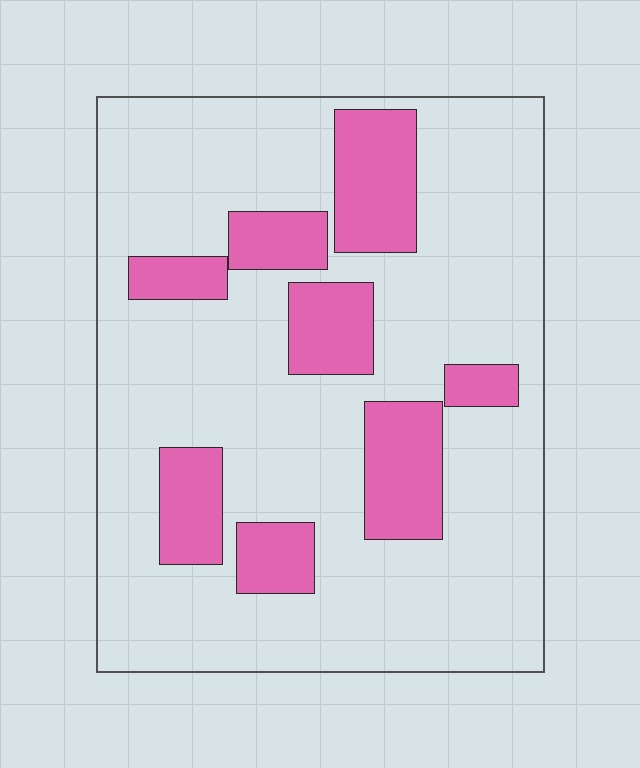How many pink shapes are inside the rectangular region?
8.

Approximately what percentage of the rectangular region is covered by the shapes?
Approximately 20%.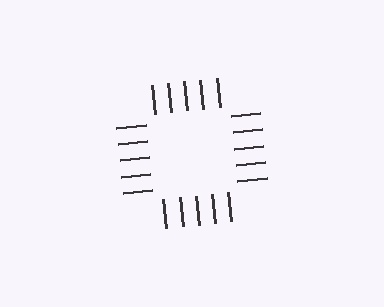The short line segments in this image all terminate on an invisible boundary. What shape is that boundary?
An illusory square — the line segments terminate on its edges but no continuous stroke is drawn.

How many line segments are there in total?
20 — 5 along each of the 4 edges.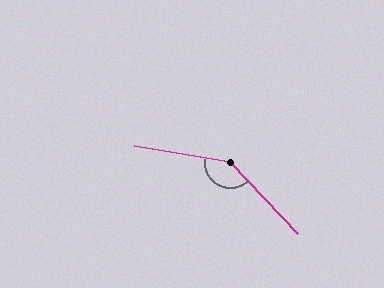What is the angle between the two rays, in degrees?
Approximately 143 degrees.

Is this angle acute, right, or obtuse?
It is obtuse.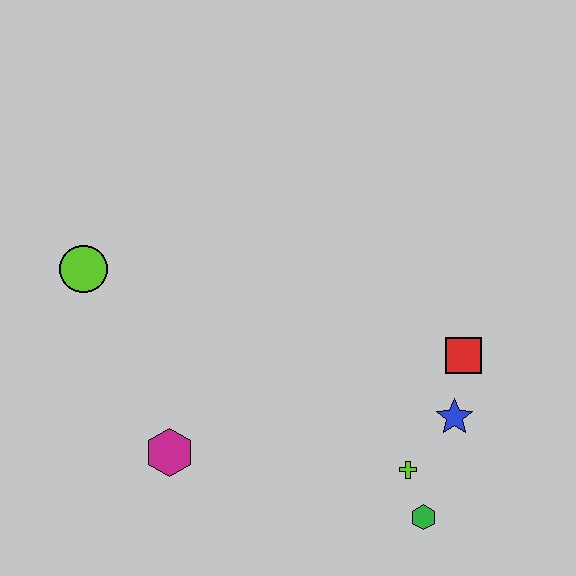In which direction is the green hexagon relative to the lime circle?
The green hexagon is to the right of the lime circle.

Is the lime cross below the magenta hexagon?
Yes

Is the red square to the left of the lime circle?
No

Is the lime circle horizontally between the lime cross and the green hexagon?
No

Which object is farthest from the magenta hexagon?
The red square is farthest from the magenta hexagon.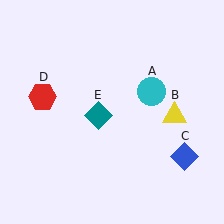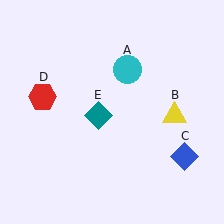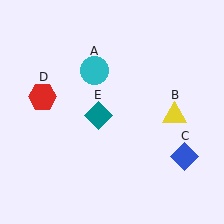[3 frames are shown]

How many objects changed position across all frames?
1 object changed position: cyan circle (object A).